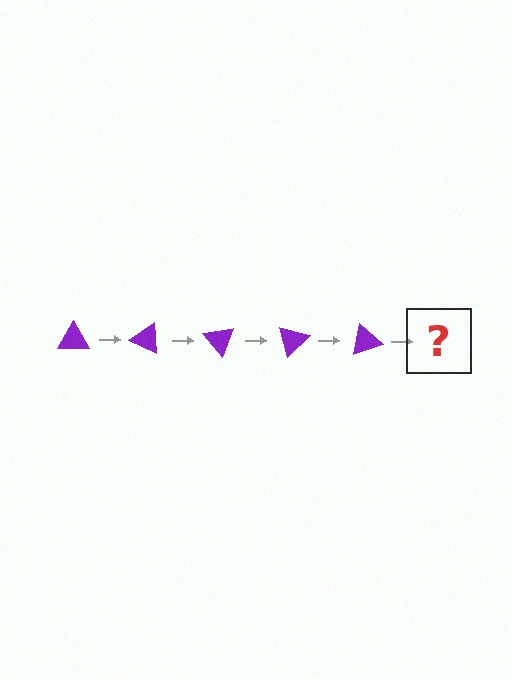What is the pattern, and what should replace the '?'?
The pattern is that the triangle rotates 25 degrees each step. The '?' should be a purple triangle rotated 125 degrees.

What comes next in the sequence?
The next element should be a purple triangle rotated 125 degrees.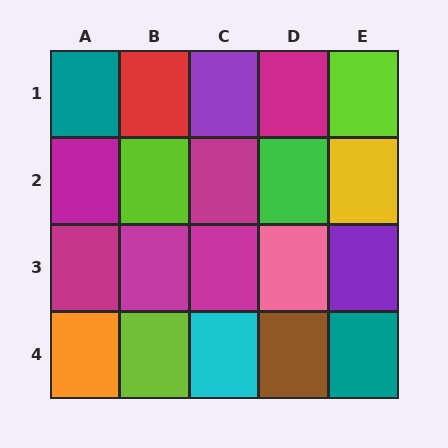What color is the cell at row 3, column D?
Pink.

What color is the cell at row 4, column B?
Lime.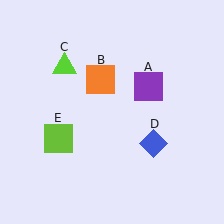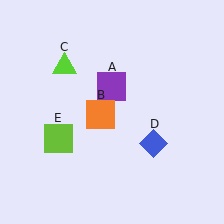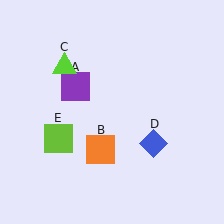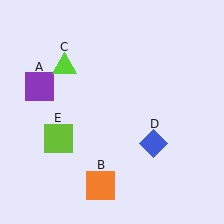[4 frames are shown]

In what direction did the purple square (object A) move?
The purple square (object A) moved left.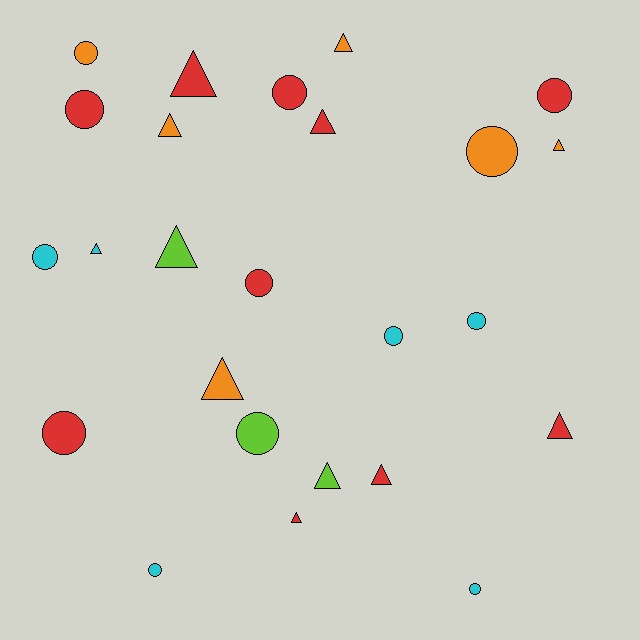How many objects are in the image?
There are 25 objects.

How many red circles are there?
There are 5 red circles.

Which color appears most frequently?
Red, with 10 objects.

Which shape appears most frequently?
Circle, with 13 objects.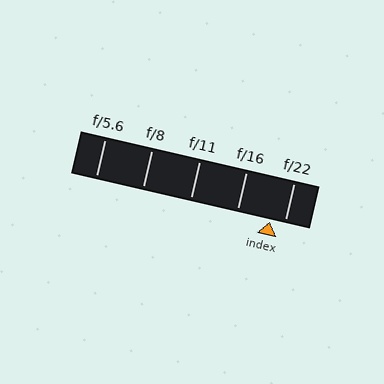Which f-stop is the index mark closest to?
The index mark is closest to f/22.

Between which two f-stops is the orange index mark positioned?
The index mark is between f/16 and f/22.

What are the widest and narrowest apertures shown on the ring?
The widest aperture shown is f/5.6 and the narrowest is f/22.